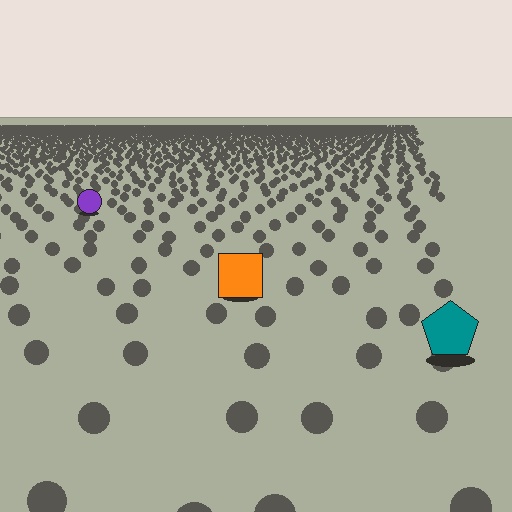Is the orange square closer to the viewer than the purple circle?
Yes. The orange square is closer — you can tell from the texture gradient: the ground texture is coarser near it.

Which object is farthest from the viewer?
The purple circle is farthest from the viewer. It appears smaller and the ground texture around it is denser.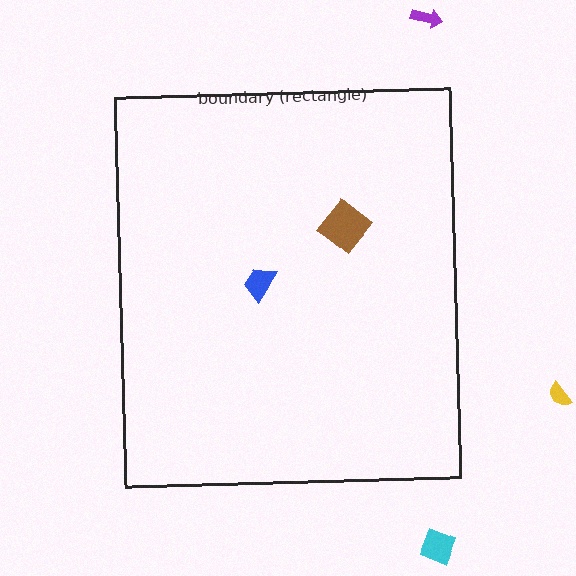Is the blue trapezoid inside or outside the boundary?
Inside.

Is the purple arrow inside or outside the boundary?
Outside.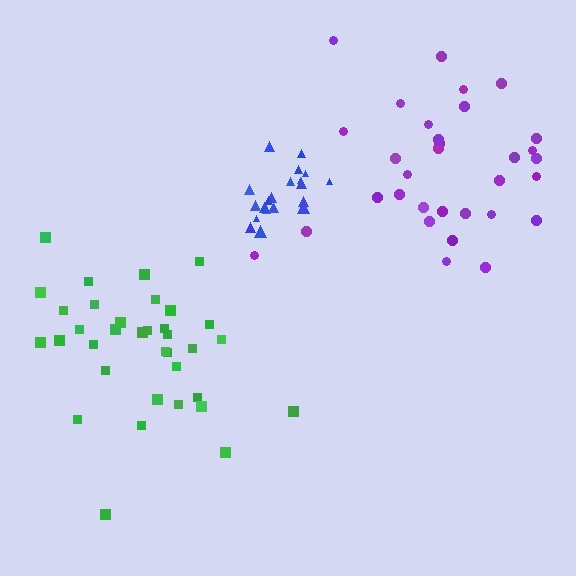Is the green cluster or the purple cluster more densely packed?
Green.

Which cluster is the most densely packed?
Blue.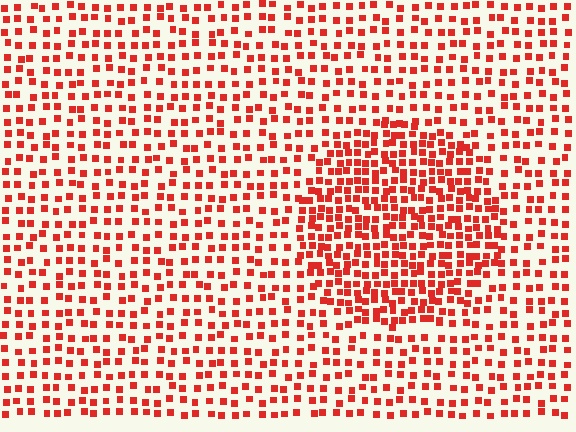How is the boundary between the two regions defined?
The boundary is defined by a change in element density (approximately 1.9x ratio). All elements are the same color, size, and shape.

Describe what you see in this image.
The image contains small red elements arranged at two different densities. A circle-shaped region is visible where the elements are more densely packed than the surrounding area.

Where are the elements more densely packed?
The elements are more densely packed inside the circle boundary.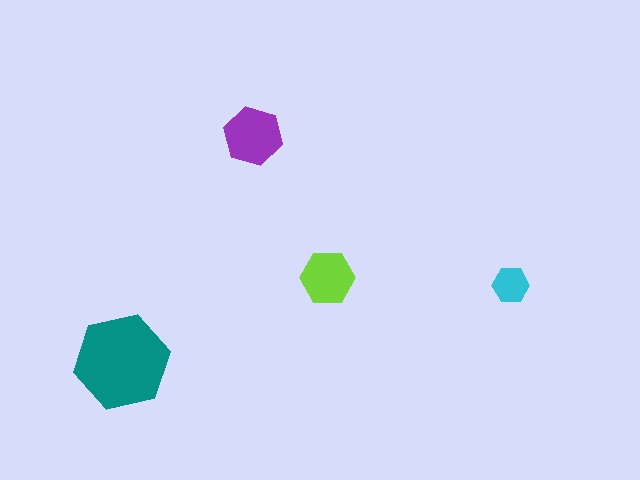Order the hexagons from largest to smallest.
the teal one, the purple one, the lime one, the cyan one.